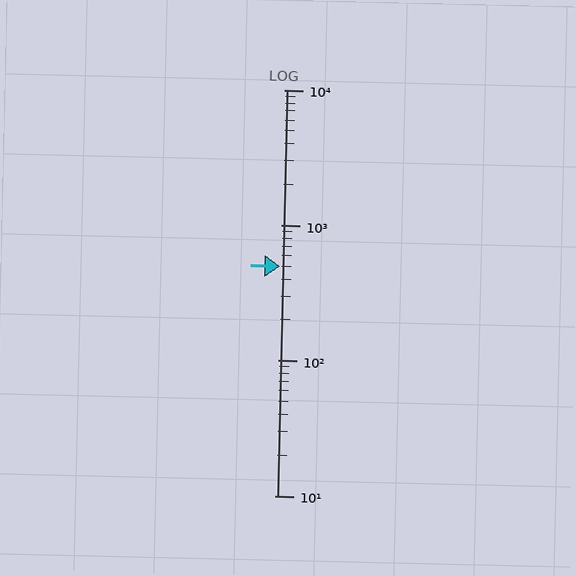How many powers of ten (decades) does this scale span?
The scale spans 3 decades, from 10 to 10000.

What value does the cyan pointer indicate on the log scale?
The pointer indicates approximately 500.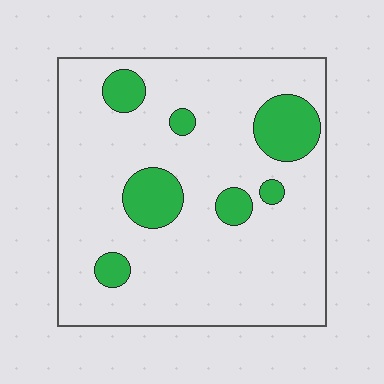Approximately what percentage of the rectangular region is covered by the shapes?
Approximately 15%.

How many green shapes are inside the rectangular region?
7.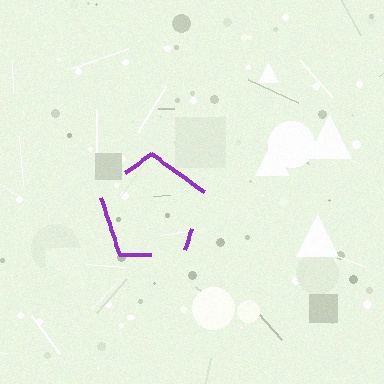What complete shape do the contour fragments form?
The contour fragments form a pentagon.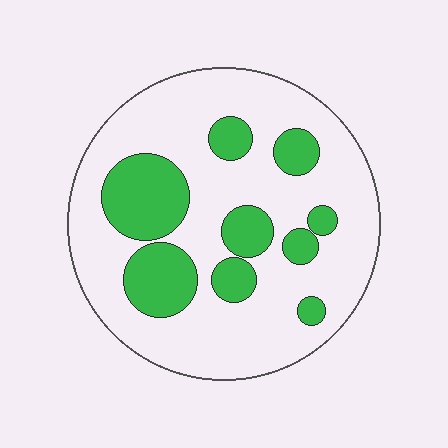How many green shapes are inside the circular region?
9.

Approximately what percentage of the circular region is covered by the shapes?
Approximately 25%.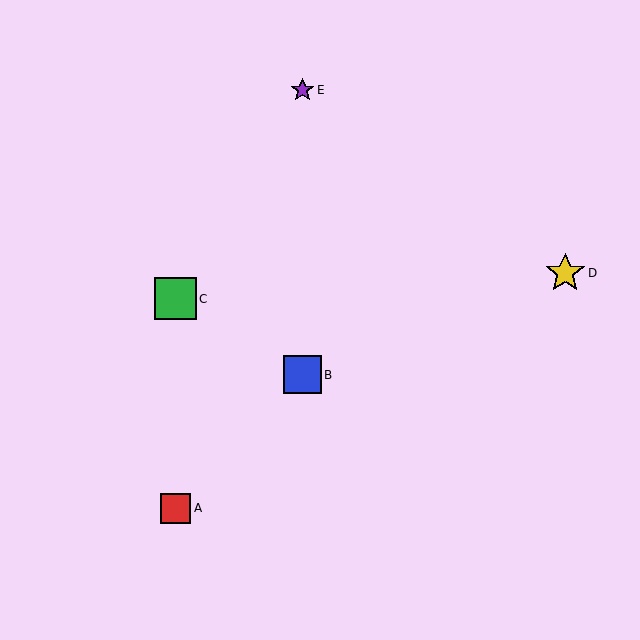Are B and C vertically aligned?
No, B is at x≈302 and C is at x≈175.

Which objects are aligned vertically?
Objects B, E are aligned vertically.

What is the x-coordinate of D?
Object D is at x≈565.